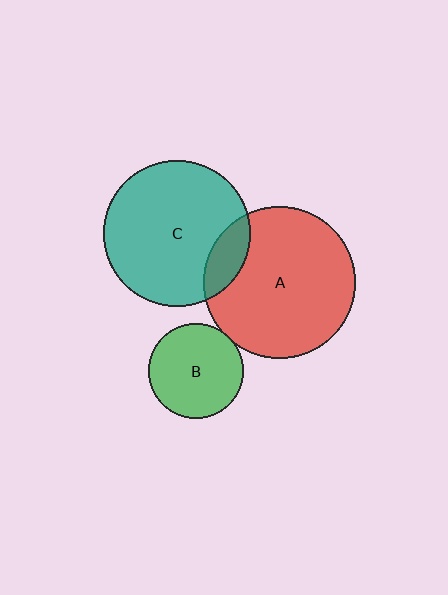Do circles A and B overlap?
Yes.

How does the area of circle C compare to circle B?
Approximately 2.4 times.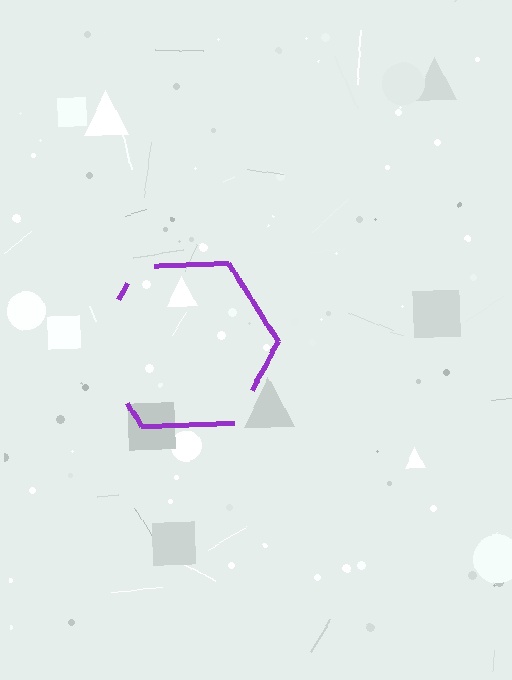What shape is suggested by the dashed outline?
The dashed outline suggests a hexagon.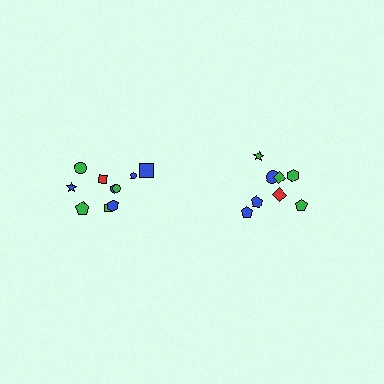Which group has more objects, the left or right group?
The left group.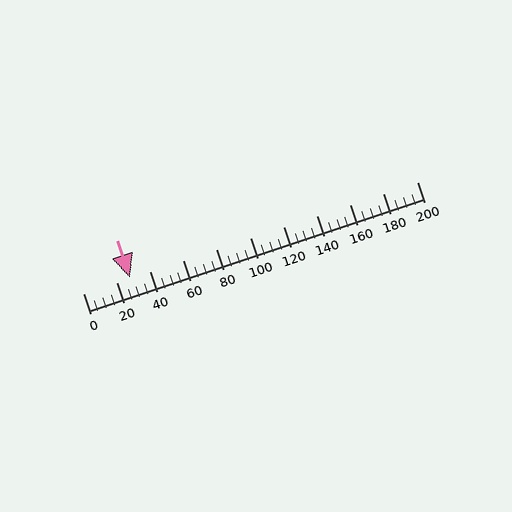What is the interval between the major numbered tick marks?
The major tick marks are spaced 20 units apart.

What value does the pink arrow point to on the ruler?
The pink arrow points to approximately 28.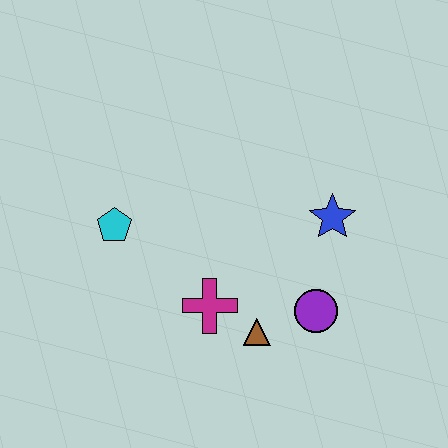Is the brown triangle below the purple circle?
Yes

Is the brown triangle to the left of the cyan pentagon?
No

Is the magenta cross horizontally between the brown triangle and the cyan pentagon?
Yes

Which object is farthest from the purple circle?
The cyan pentagon is farthest from the purple circle.